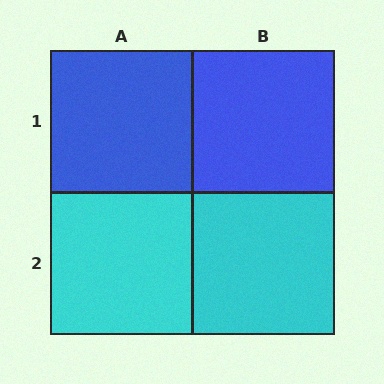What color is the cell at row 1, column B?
Blue.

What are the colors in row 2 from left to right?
Cyan, cyan.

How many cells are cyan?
2 cells are cyan.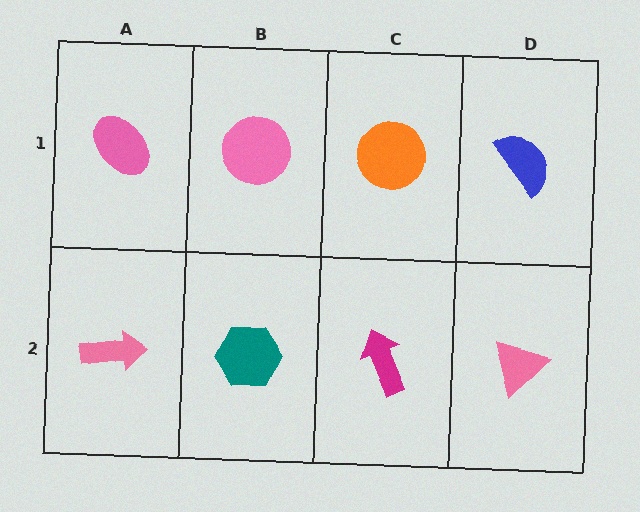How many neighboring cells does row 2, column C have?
3.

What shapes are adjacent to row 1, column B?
A teal hexagon (row 2, column B), a pink ellipse (row 1, column A), an orange circle (row 1, column C).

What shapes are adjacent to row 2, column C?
An orange circle (row 1, column C), a teal hexagon (row 2, column B), a pink triangle (row 2, column D).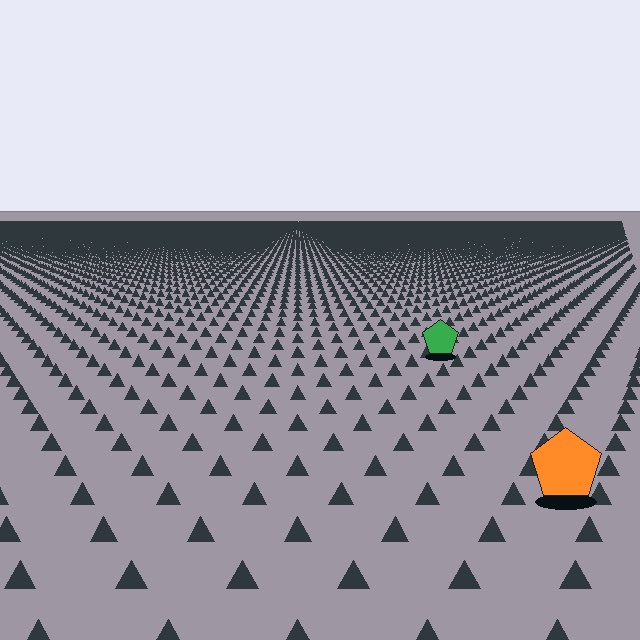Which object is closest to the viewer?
The orange pentagon is closest. The texture marks near it are larger and more spread out.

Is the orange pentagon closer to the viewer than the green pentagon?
Yes. The orange pentagon is closer — you can tell from the texture gradient: the ground texture is coarser near it.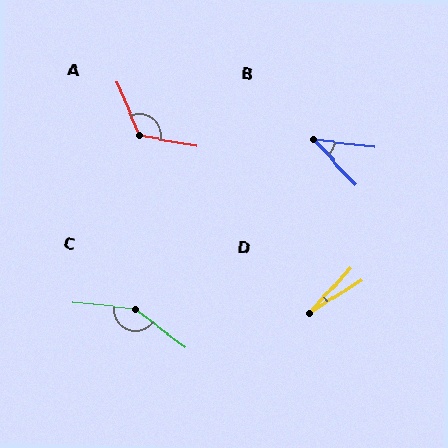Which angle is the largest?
C, at approximately 150 degrees.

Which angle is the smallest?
D, at approximately 15 degrees.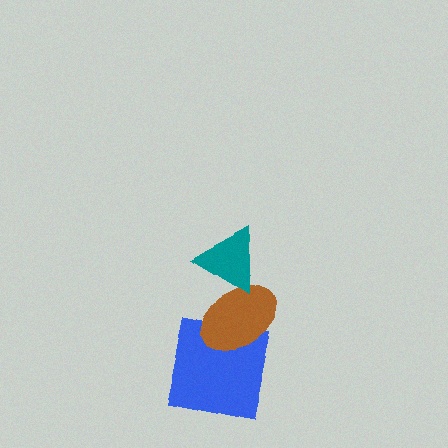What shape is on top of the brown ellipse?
The teal triangle is on top of the brown ellipse.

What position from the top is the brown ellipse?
The brown ellipse is 2nd from the top.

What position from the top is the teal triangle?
The teal triangle is 1st from the top.